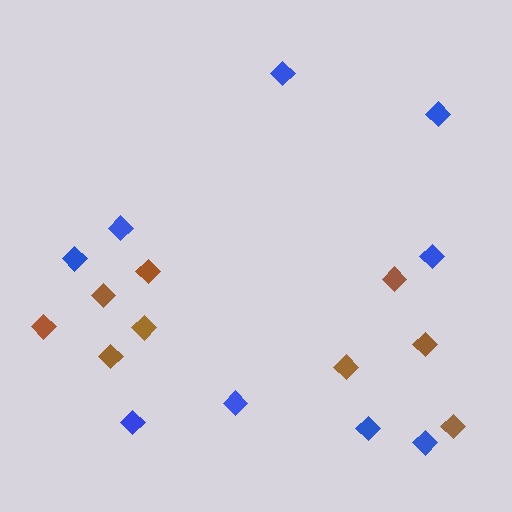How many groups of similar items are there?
There are 2 groups: one group of blue diamonds (9) and one group of brown diamonds (9).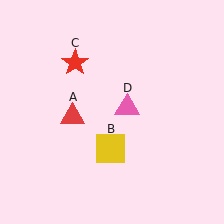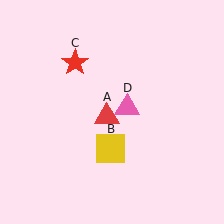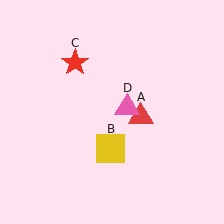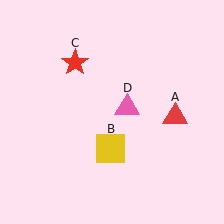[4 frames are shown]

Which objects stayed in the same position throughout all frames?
Yellow square (object B) and red star (object C) and pink triangle (object D) remained stationary.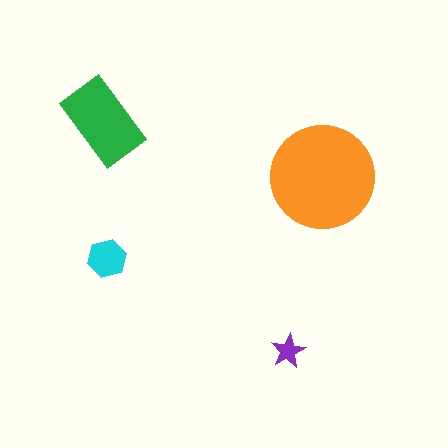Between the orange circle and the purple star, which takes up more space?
The orange circle.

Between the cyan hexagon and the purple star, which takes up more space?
The cyan hexagon.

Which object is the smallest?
The purple star.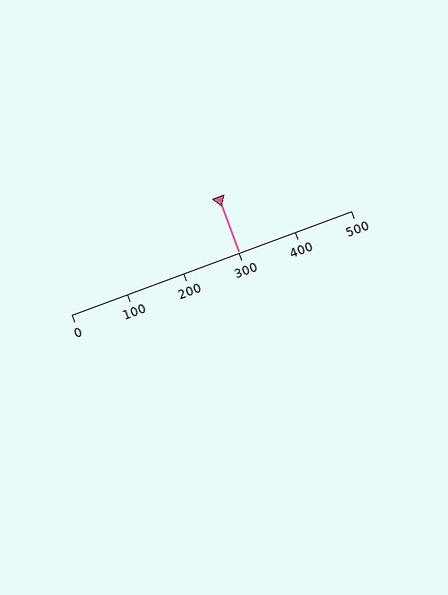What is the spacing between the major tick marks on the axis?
The major ticks are spaced 100 apart.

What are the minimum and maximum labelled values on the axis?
The axis runs from 0 to 500.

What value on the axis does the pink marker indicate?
The marker indicates approximately 300.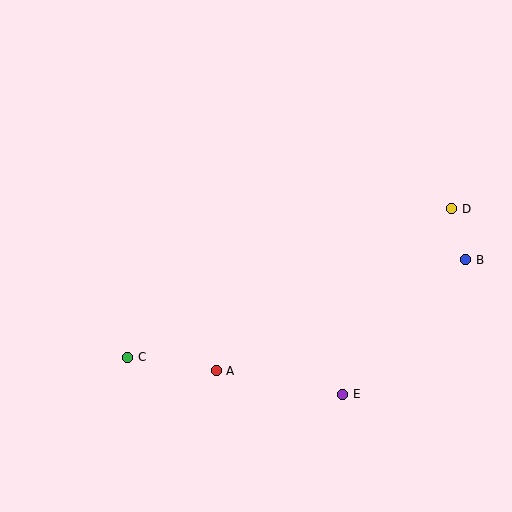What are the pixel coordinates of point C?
Point C is at (128, 357).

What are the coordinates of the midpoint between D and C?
The midpoint between D and C is at (290, 283).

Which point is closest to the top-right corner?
Point D is closest to the top-right corner.